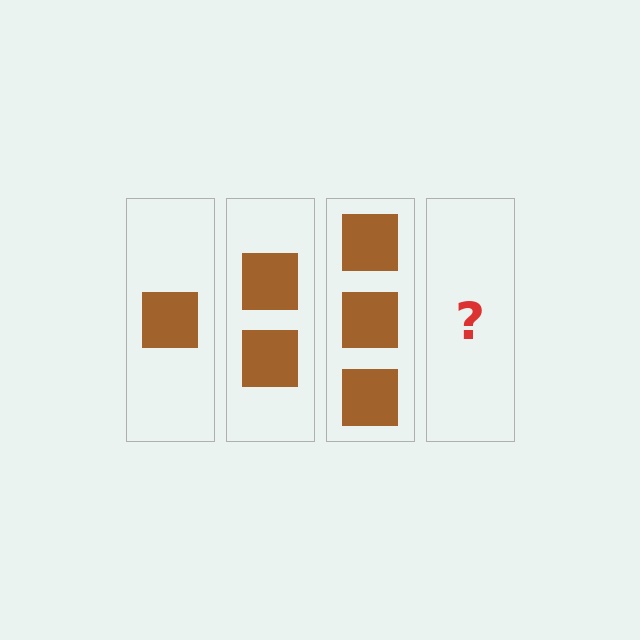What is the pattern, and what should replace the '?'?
The pattern is that each step adds one more square. The '?' should be 4 squares.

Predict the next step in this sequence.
The next step is 4 squares.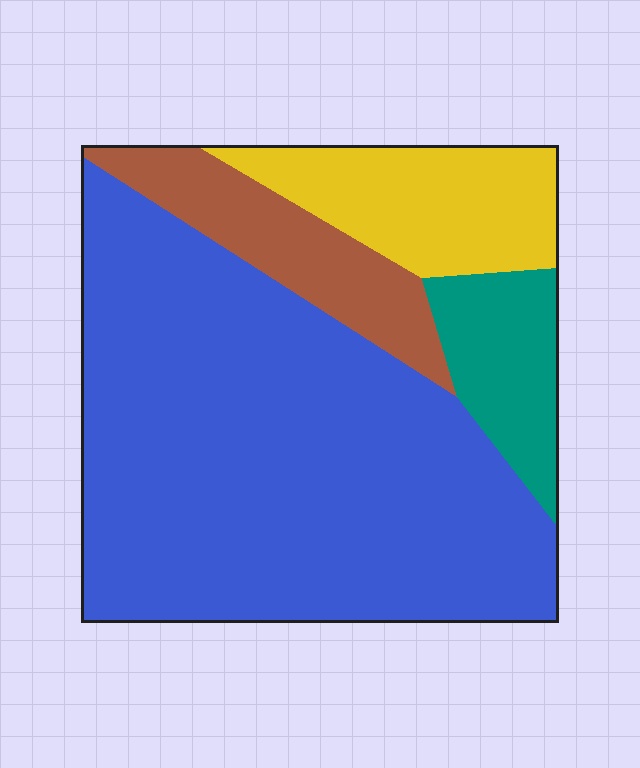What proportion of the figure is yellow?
Yellow takes up about one eighth (1/8) of the figure.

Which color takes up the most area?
Blue, at roughly 65%.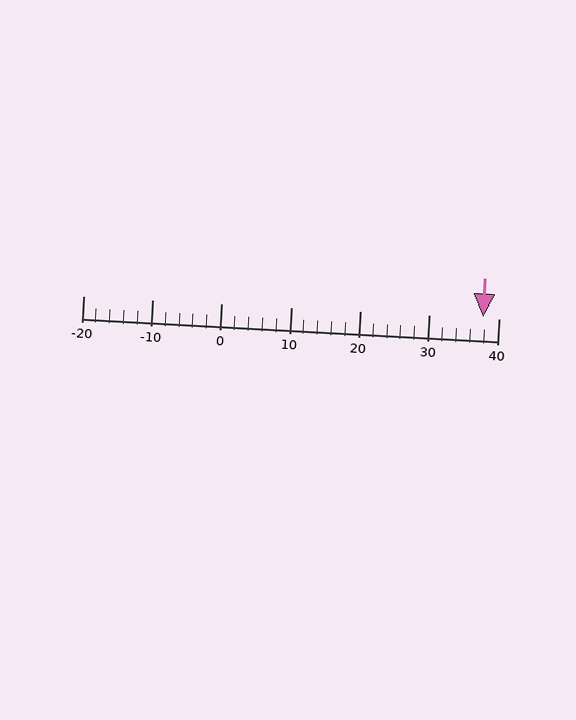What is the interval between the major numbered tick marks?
The major tick marks are spaced 10 units apart.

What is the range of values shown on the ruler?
The ruler shows values from -20 to 40.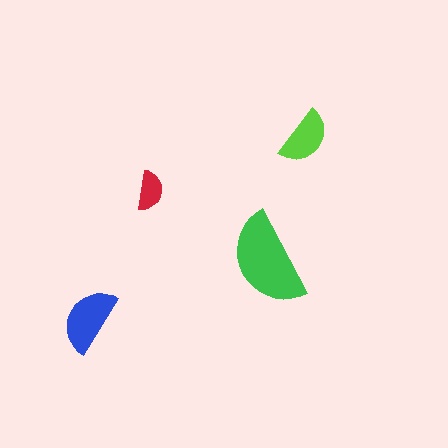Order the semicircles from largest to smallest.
the green one, the blue one, the lime one, the red one.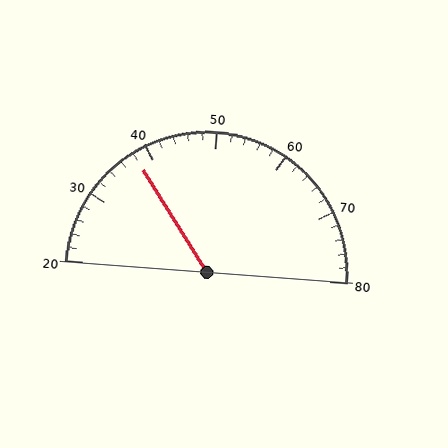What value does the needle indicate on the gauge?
The needle indicates approximately 38.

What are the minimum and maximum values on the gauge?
The gauge ranges from 20 to 80.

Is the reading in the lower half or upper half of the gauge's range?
The reading is in the lower half of the range (20 to 80).